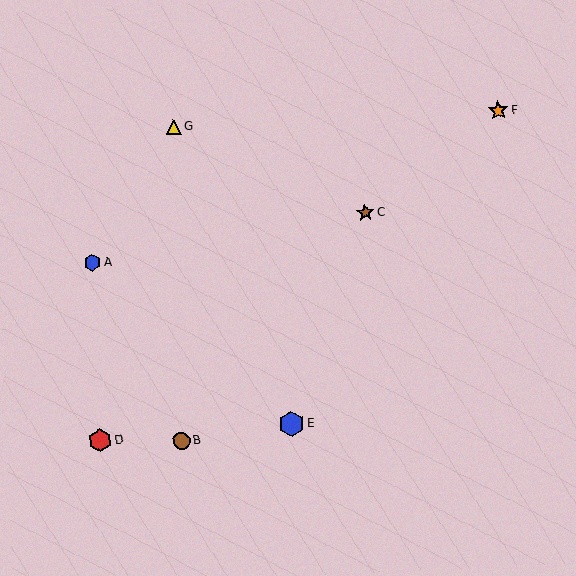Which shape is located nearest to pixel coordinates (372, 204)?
The brown star (labeled C) at (365, 212) is nearest to that location.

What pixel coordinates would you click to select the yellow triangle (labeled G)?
Click at (174, 127) to select the yellow triangle G.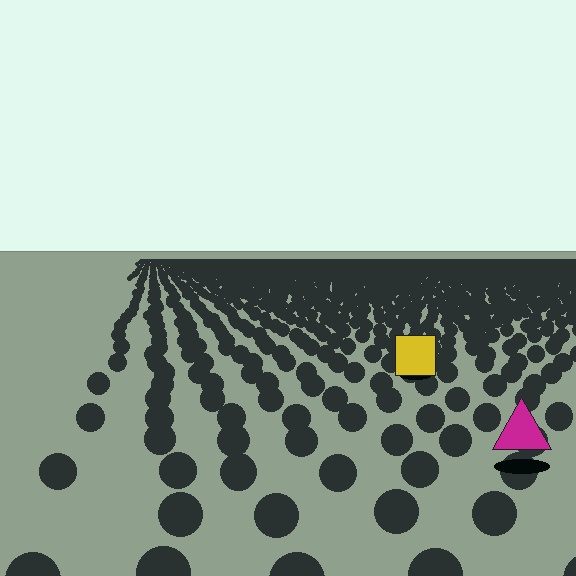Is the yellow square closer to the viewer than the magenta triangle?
No. The magenta triangle is closer — you can tell from the texture gradient: the ground texture is coarser near it.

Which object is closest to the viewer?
The magenta triangle is closest. The texture marks near it are larger and more spread out.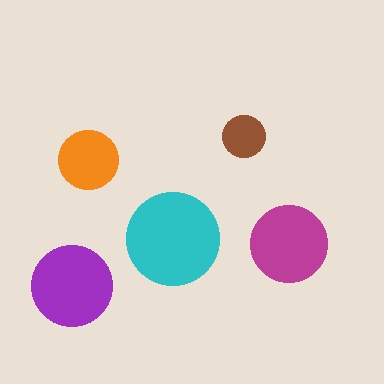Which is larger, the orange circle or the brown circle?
The orange one.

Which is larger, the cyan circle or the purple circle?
The cyan one.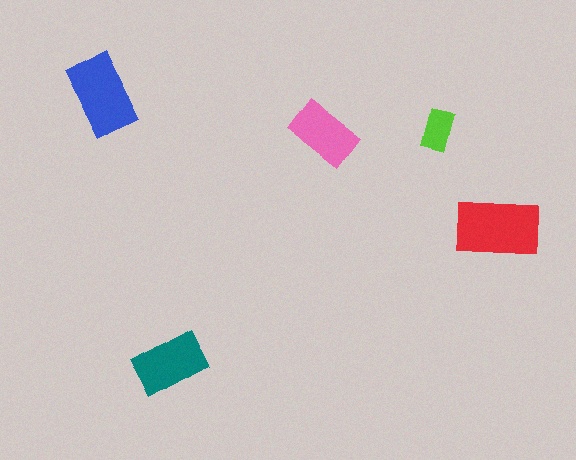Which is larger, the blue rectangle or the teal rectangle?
The blue one.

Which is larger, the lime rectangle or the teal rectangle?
The teal one.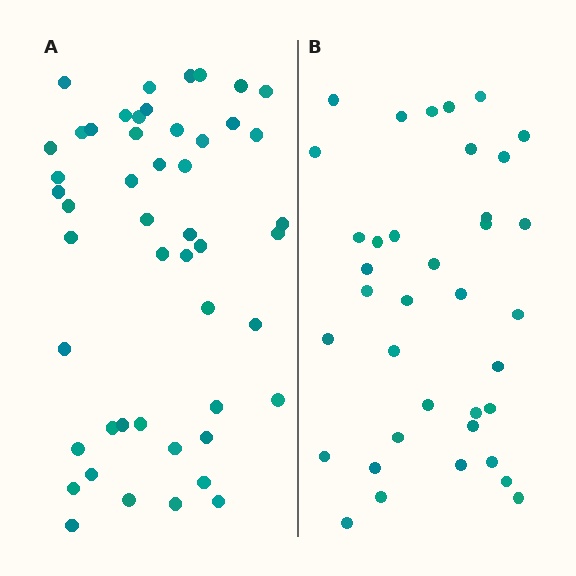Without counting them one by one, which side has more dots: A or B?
Region A (the left region) has more dots.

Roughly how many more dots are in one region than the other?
Region A has roughly 12 or so more dots than region B.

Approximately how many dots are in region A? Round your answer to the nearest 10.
About 50 dots. (The exact count is 49, which rounds to 50.)